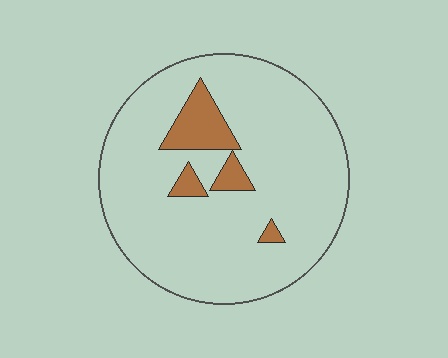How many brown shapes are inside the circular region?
4.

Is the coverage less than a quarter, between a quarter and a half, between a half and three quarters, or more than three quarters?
Less than a quarter.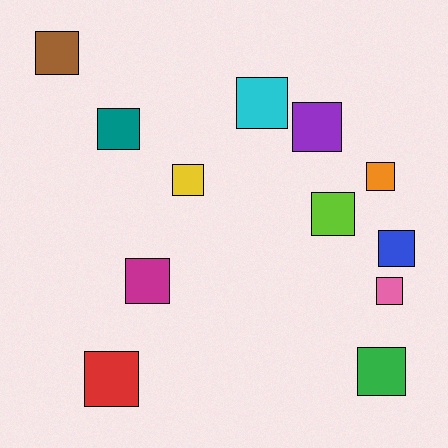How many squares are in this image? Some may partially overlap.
There are 12 squares.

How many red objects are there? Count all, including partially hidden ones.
There is 1 red object.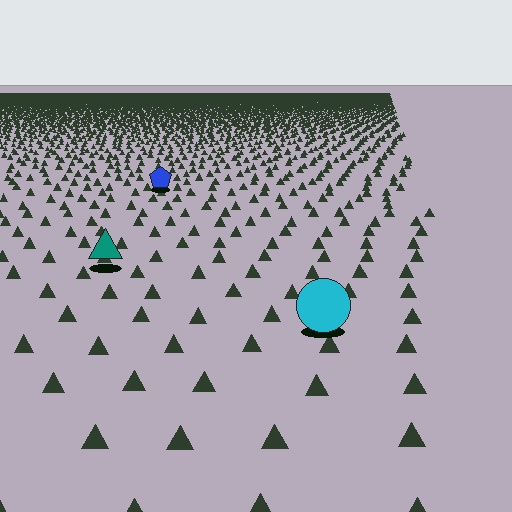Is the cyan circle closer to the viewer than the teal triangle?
Yes. The cyan circle is closer — you can tell from the texture gradient: the ground texture is coarser near it.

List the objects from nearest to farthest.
From nearest to farthest: the cyan circle, the teal triangle, the blue pentagon.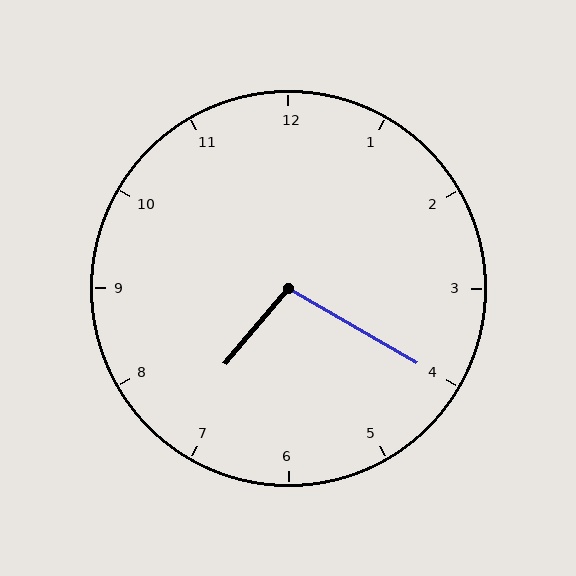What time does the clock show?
7:20.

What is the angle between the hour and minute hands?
Approximately 100 degrees.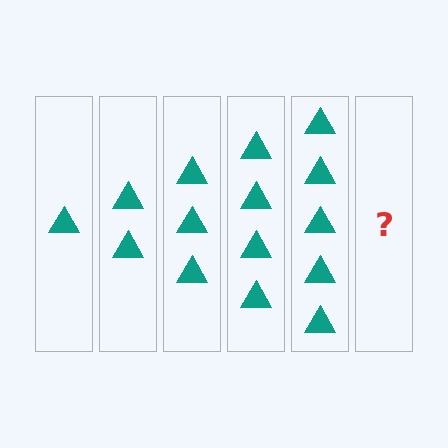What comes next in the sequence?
The next element should be 6 triangles.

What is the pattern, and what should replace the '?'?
The pattern is that each step adds one more triangle. The '?' should be 6 triangles.